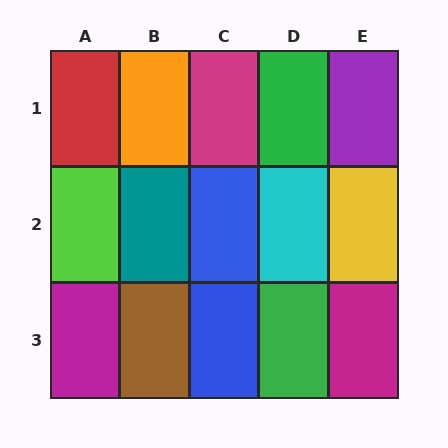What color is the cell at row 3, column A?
Magenta.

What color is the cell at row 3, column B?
Brown.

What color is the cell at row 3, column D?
Green.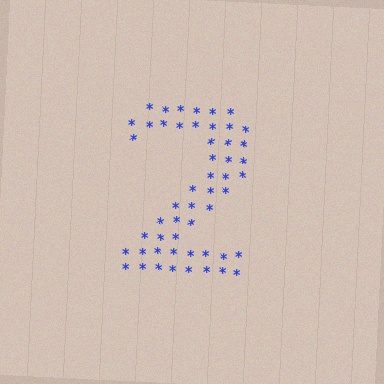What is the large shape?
The large shape is the digit 2.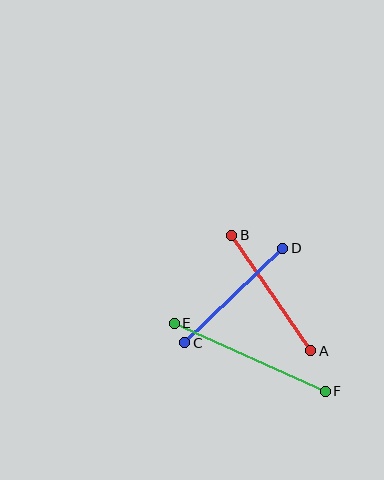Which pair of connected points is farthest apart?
Points E and F are farthest apart.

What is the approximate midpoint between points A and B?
The midpoint is at approximately (271, 293) pixels.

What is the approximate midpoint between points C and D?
The midpoint is at approximately (234, 296) pixels.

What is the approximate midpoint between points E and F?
The midpoint is at approximately (250, 357) pixels.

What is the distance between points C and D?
The distance is approximately 136 pixels.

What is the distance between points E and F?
The distance is approximately 165 pixels.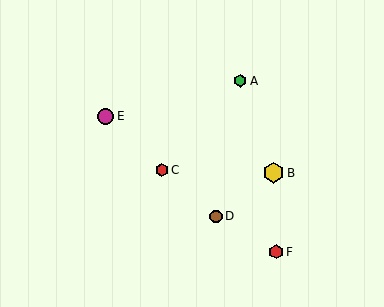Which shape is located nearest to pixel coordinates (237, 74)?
The green hexagon (labeled A) at (240, 81) is nearest to that location.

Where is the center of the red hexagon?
The center of the red hexagon is at (276, 252).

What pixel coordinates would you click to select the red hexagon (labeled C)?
Click at (162, 170) to select the red hexagon C.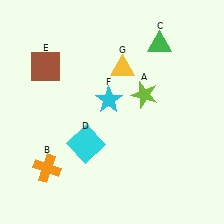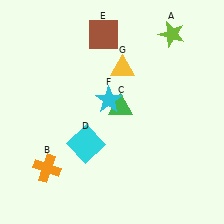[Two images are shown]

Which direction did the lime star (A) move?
The lime star (A) moved up.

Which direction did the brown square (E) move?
The brown square (E) moved right.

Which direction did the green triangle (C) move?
The green triangle (C) moved down.